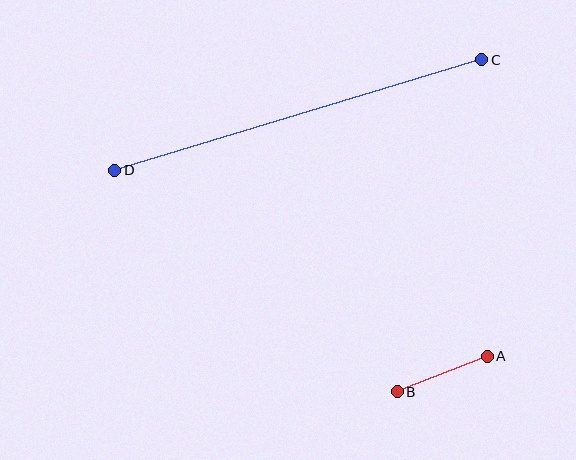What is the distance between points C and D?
The distance is approximately 383 pixels.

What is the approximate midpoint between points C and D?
The midpoint is at approximately (298, 115) pixels.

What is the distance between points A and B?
The distance is approximately 97 pixels.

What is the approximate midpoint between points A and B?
The midpoint is at approximately (442, 374) pixels.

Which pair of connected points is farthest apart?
Points C and D are farthest apart.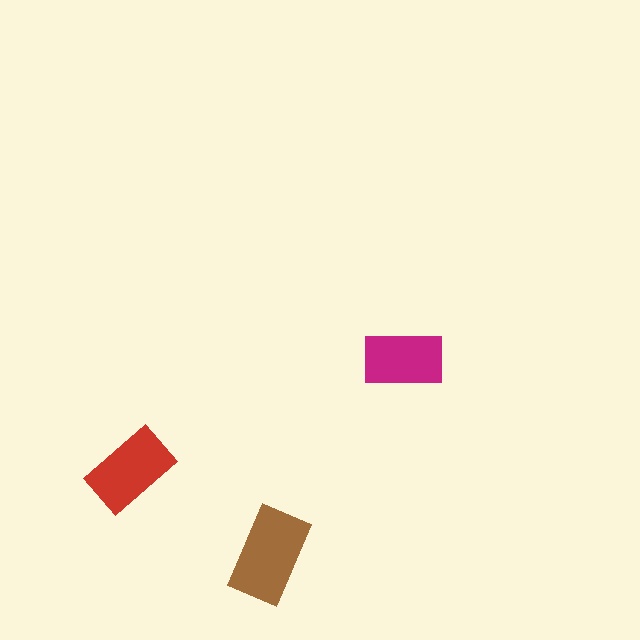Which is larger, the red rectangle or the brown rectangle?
The brown one.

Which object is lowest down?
The brown rectangle is bottommost.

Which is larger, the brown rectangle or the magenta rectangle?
The brown one.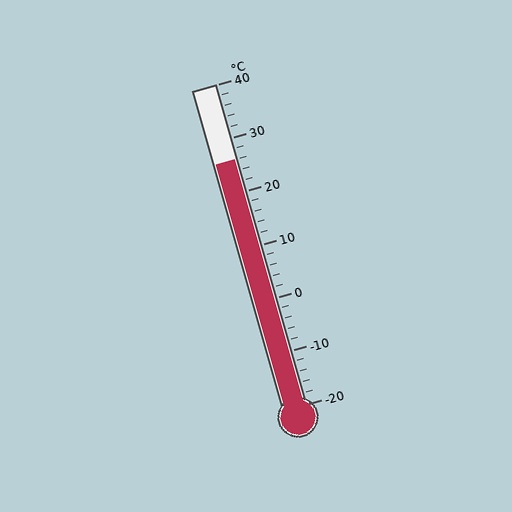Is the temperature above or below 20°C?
The temperature is above 20°C.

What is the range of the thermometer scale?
The thermometer scale ranges from -20°C to 40°C.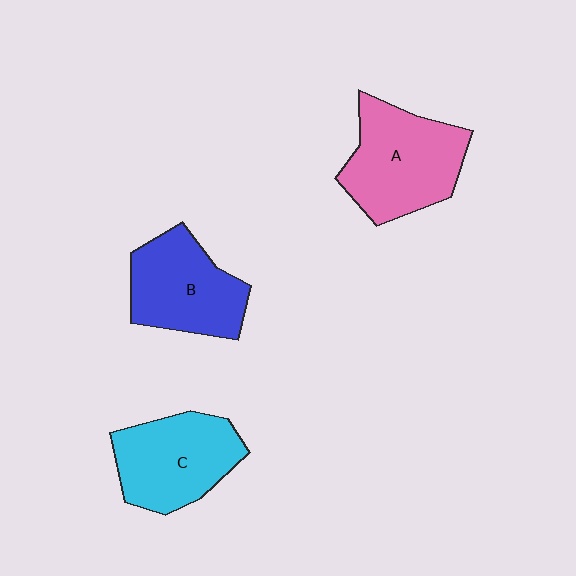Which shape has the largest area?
Shape A (pink).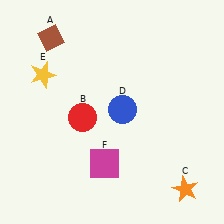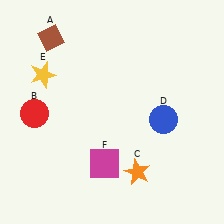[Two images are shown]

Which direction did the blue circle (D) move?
The blue circle (D) moved right.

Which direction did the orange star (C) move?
The orange star (C) moved left.